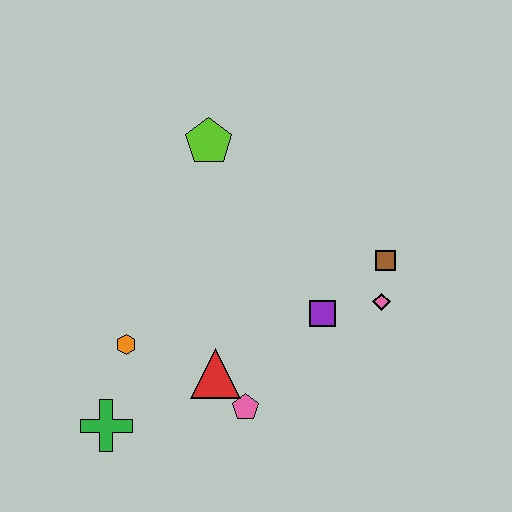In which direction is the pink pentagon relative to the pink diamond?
The pink pentagon is to the left of the pink diamond.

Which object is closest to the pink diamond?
The brown square is closest to the pink diamond.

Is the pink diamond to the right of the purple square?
Yes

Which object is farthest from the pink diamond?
The green cross is farthest from the pink diamond.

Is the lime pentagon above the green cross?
Yes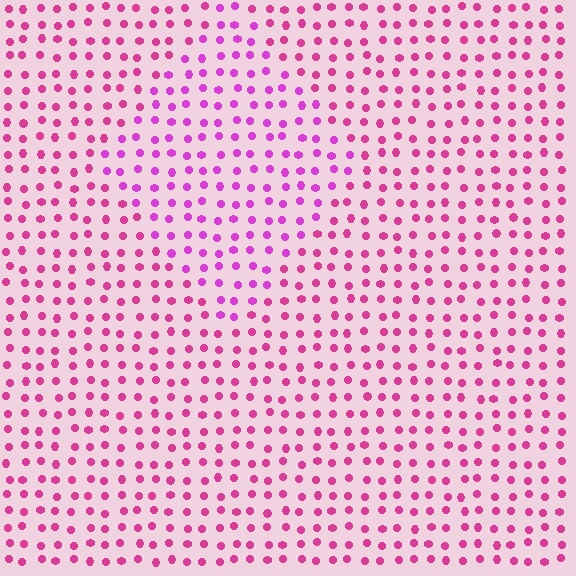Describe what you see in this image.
The image is filled with small magenta elements in a uniform arrangement. A diamond-shaped region is visible where the elements are tinted to a slightly different hue, forming a subtle color boundary.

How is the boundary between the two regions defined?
The boundary is defined purely by a slight shift in hue (about 24 degrees). Spacing, size, and orientation are identical on both sides.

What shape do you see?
I see a diamond.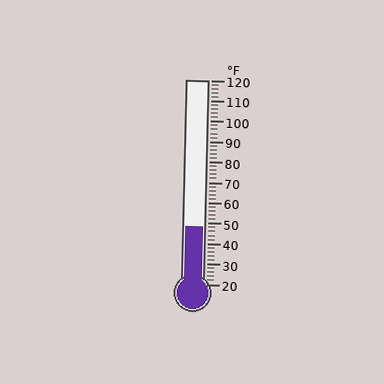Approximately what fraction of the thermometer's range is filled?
The thermometer is filled to approximately 30% of its range.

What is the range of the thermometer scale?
The thermometer scale ranges from 20°F to 120°F.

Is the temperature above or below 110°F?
The temperature is below 110°F.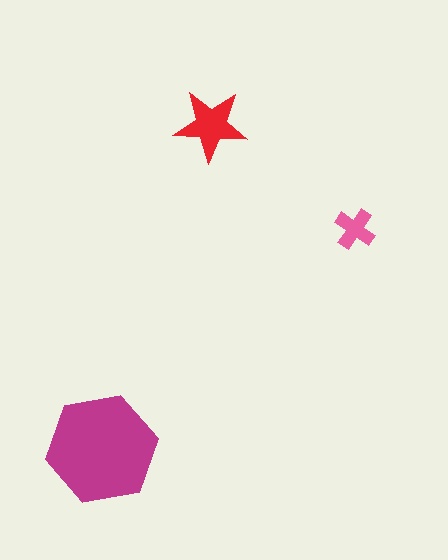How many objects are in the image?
There are 3 objects in the image.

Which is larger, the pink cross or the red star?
The red star.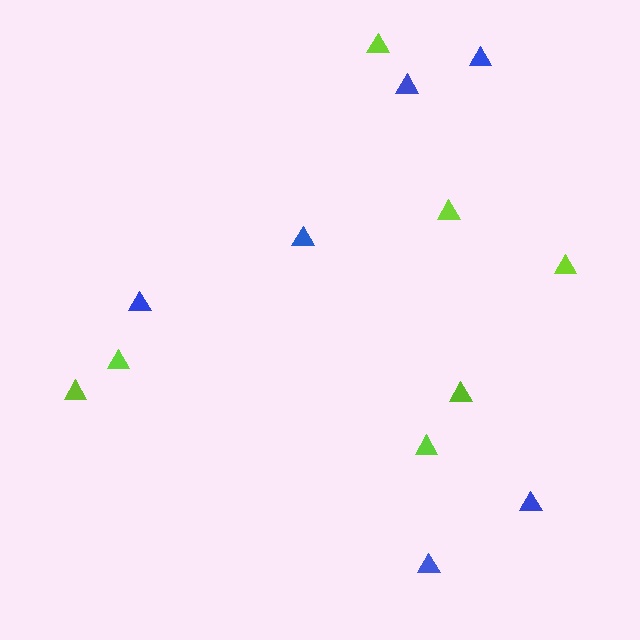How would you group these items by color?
There are 2 groups: one group of lime triangles (7) and one group of blue triangles (6).